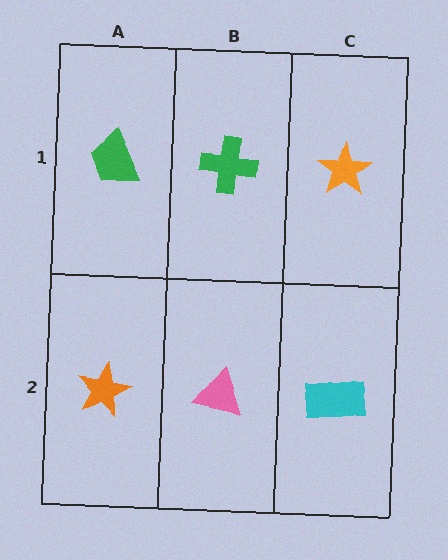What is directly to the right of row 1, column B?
An orange star.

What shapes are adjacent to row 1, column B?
A pink triangle (row 2, column B), a green trapezoid (row 1, column A), an orange star (row 1, column C).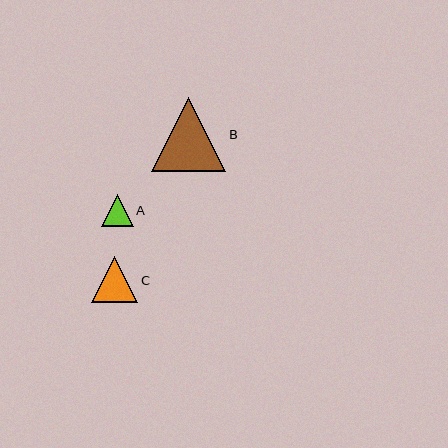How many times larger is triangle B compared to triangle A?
Triangle B is approximately 2.3 times the size of triangle A.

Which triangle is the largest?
Triangle B is the largest with a size of approximately 74 pixels.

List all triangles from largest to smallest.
From largest to smallest: B, C, A.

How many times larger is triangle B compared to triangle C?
Triangle B is approximately 1.6 times the size of triangle C.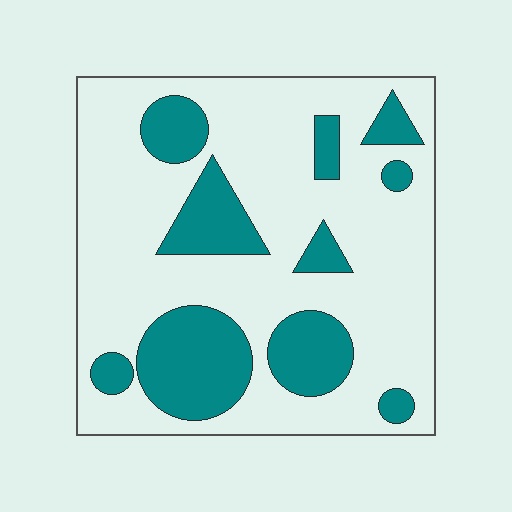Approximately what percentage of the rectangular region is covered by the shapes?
Approximately 25%.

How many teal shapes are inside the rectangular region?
10.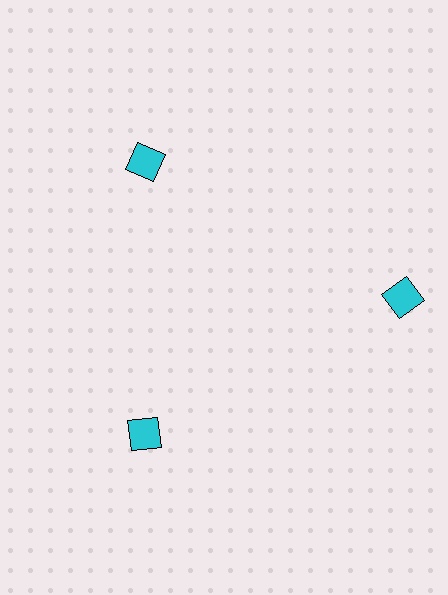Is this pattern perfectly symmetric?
No. The 3 cyan squares are arranged in a ring, but one element near the 3 o'clock position is pushed outward from the center, breaking the 3-fold rotational symmetry.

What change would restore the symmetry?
The symmetry would be restored by moving it inward, back onto the ring so that all 3 squares sit at equal angles and equal distance from the center.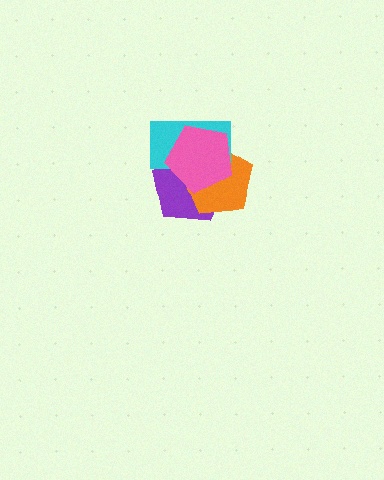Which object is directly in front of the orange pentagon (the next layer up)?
The cyan rectangle is directly in front of the orange pentagon.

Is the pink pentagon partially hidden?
No, no other shape covers it.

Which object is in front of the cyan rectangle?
The pink pentagon is in front of the cyan rectangle.